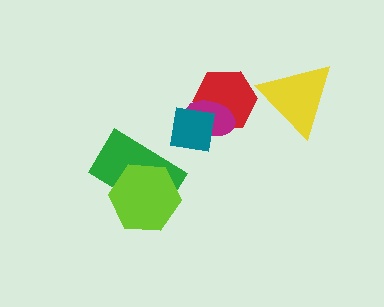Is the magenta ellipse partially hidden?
Yes, it is partially covered by another shape.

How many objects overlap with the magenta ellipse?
2 objects overlap with the magenta ellipse.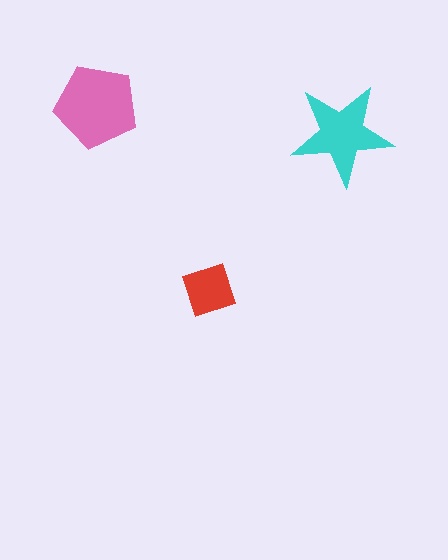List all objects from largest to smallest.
The pink pentagon, the cyan star, the red diamond.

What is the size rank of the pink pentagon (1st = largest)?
1st.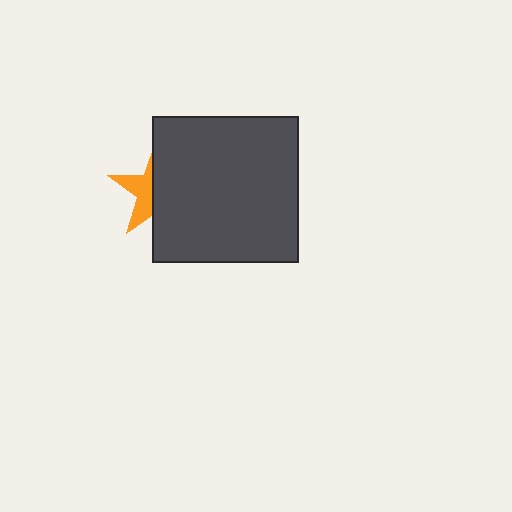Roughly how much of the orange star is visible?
A small part of it is visible (roughly 38%).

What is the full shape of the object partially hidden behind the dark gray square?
The partially hidden object is an orange star.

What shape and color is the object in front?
The object in front is a dark gray square.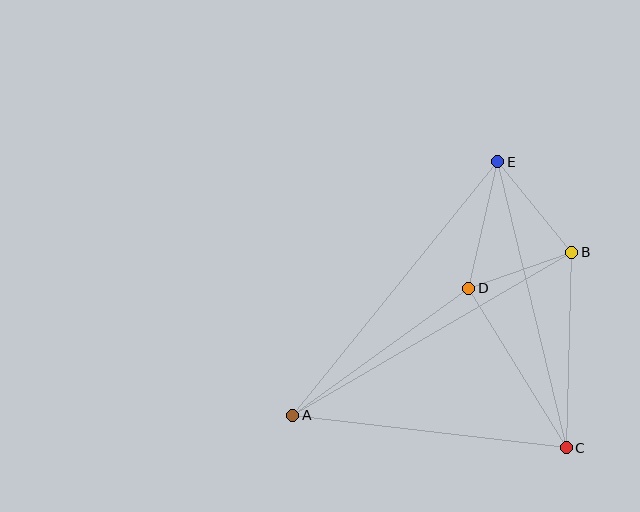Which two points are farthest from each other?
Points A and E are farthest from each other.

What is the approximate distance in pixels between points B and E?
The distance between B and E is approximately 117 pixels.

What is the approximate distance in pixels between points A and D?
The distance between A and D is approximately 217 pixels.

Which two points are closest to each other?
Points B and D are closest to each other.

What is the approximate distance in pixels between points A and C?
The distance between A and C is approximately 275 pixels.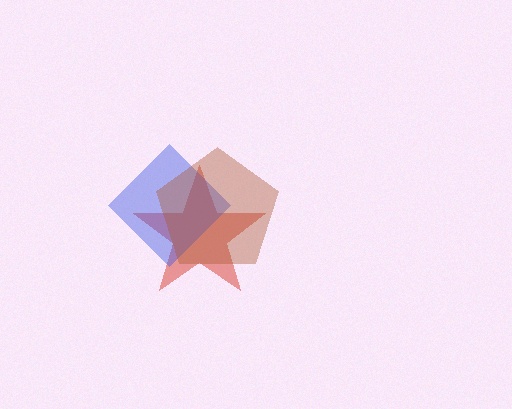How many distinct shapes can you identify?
There are 3 distinct shapes: a red star, a blue diamond, a brown pentagon.